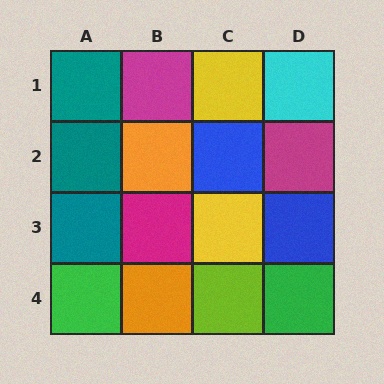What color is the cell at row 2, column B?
Orange.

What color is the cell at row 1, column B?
Magenta.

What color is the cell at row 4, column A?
Green.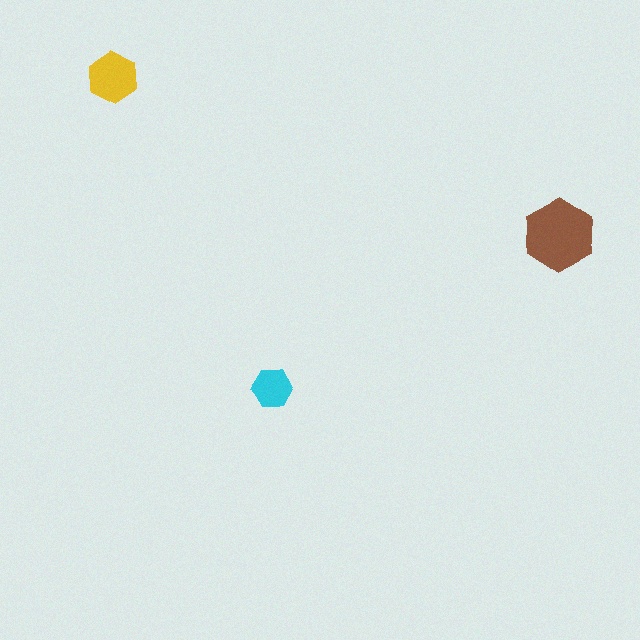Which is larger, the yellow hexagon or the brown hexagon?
The brown one.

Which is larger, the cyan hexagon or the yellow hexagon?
The yellow one.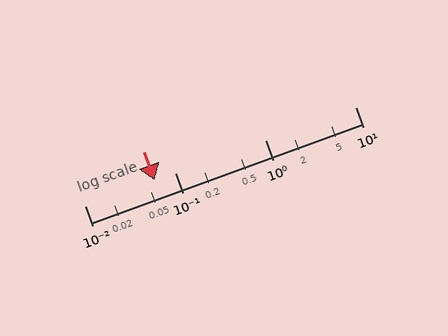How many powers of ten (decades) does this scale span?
The scale spans 3 decades, from 0.01 to 10.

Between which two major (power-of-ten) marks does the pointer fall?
The pointer is between 0.01 and 0.1.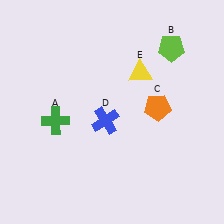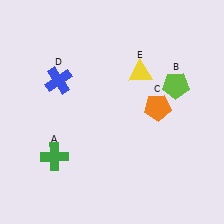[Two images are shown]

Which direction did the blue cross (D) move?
The blue cross (D) moved left.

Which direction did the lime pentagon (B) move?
The lime pentagon (B) moved down.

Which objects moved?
The objects that moved are: the green cross (A), the lime pentagon (B), the blue cross (D).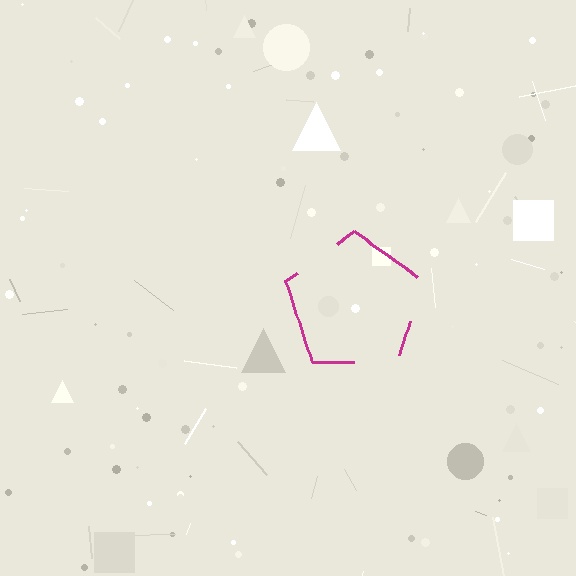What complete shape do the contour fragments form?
The contour fragments form a pentagon.